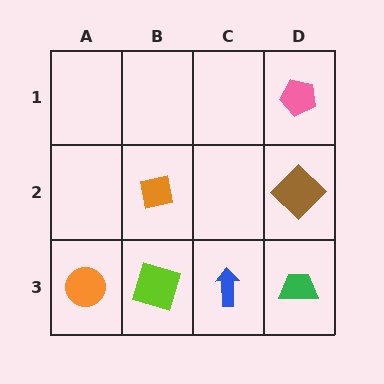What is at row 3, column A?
An orange circle.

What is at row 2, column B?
An orange square.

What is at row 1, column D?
A pink pentagon.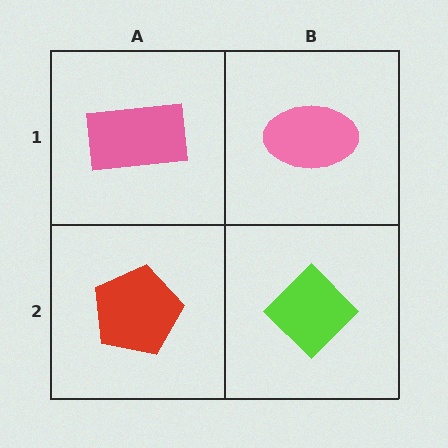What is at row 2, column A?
A red pentagon.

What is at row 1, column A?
A pink rectangle.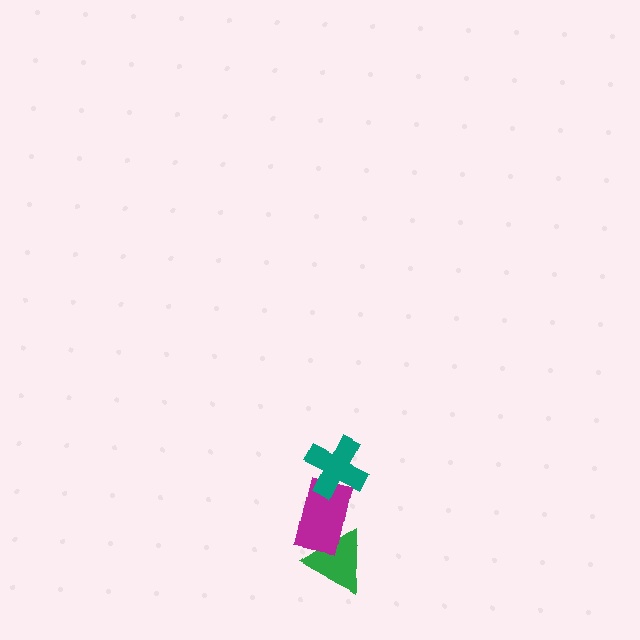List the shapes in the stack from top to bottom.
From top to bottom: the teal cross, the magenta rectangle, the green triangle.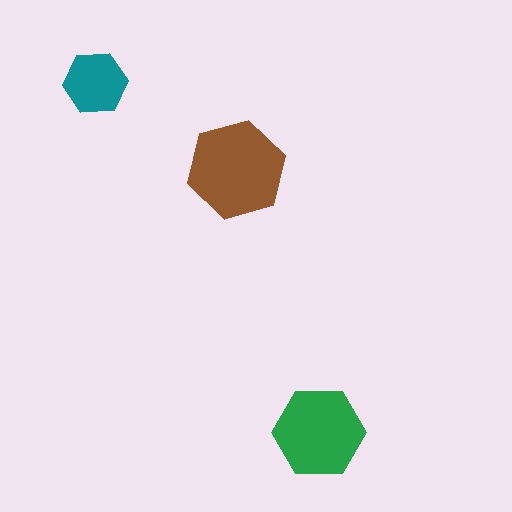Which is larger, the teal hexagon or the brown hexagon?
The brown one.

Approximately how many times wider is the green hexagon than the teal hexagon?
About 1.5 times wider.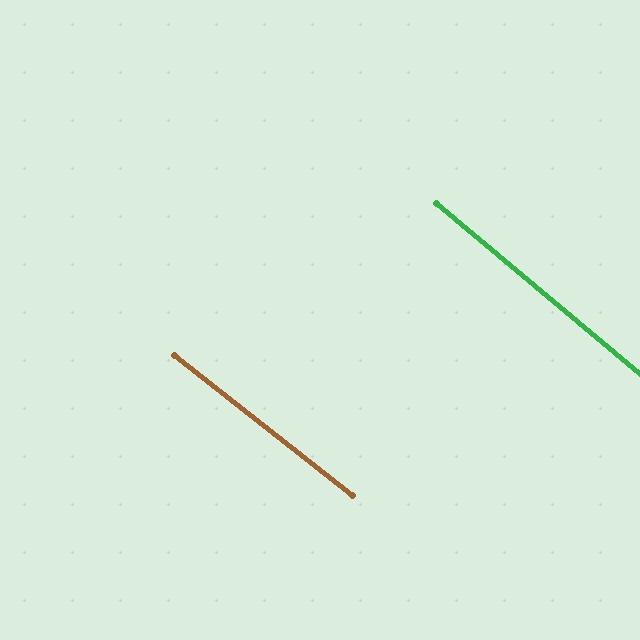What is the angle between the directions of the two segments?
Approximately 2 degrees.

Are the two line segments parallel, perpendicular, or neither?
Parallel — their directions differ by only 1.9°.